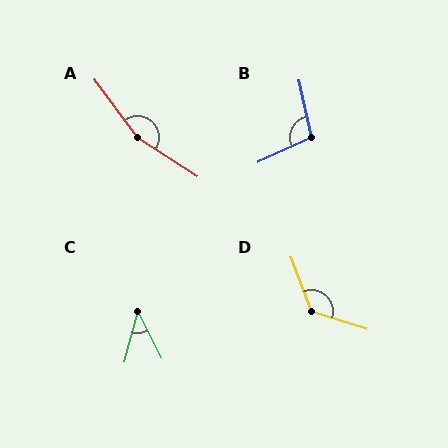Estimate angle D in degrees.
Approximately 128 degrees.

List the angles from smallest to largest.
C (41°), B (102°), D (128°), A (159°).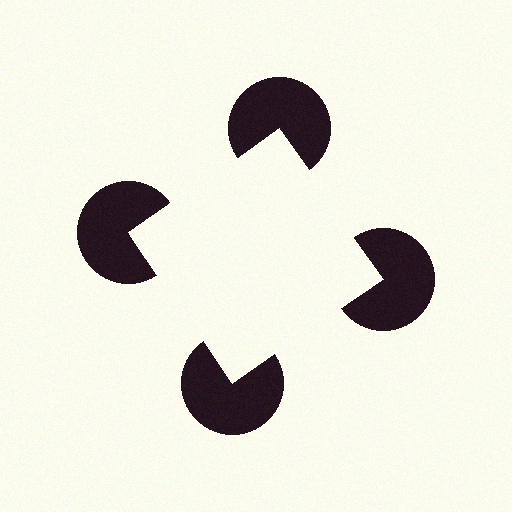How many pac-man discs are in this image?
There are 4 — one at each vertex of the illusory square.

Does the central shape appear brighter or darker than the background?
It typically appears slightly brighter than the background, even though no actual brightness change is drawn.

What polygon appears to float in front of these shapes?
An illusory square — its edges are inferred from the aligned wedge cuts in the pac-man discs, not physically drawn.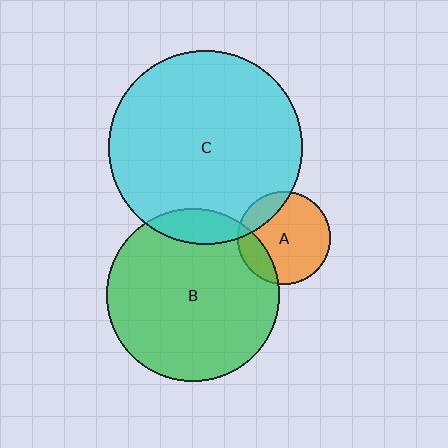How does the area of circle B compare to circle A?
Approximately 3.5 times.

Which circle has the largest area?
Circle C (cyan).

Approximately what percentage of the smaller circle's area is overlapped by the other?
Approximately 10%.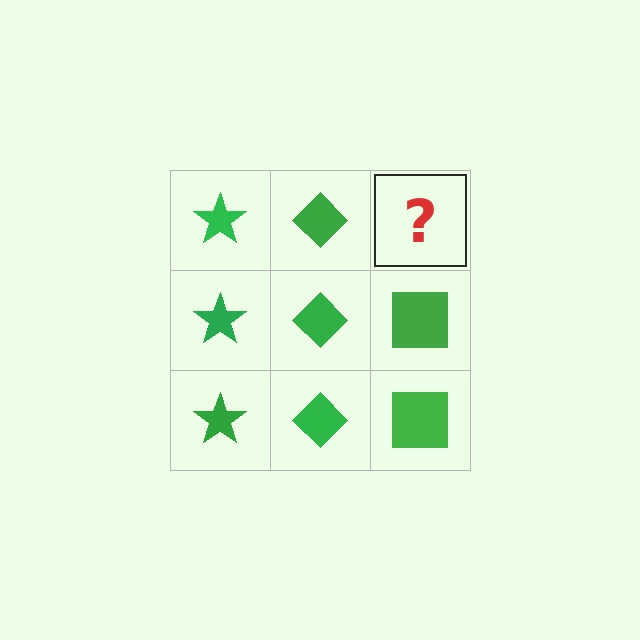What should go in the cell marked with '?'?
The missing cell should contain a green square.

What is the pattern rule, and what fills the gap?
The rule is that each column has a consistent shape. The gap should be filled with a green square.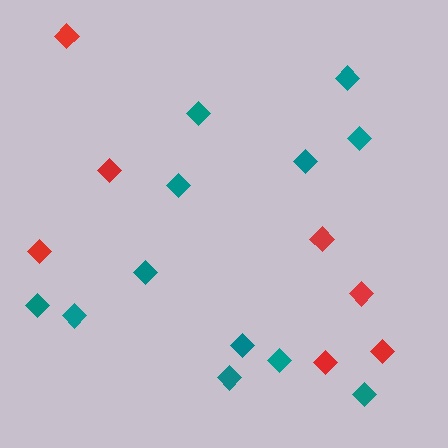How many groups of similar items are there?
There are 2 groups: one group of red diamonds (7) and one group of teal diamonds (12).